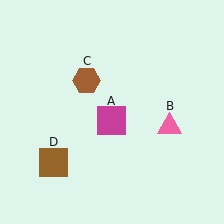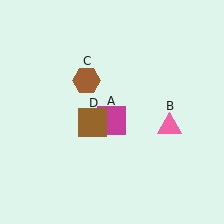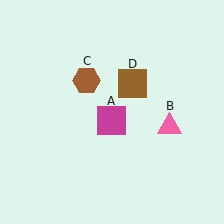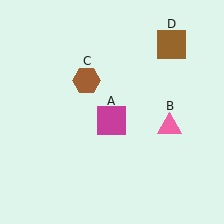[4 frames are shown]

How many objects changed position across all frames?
1 object changed position: brown square (object D).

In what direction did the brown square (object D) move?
The brown square (object D) moved up and to the right.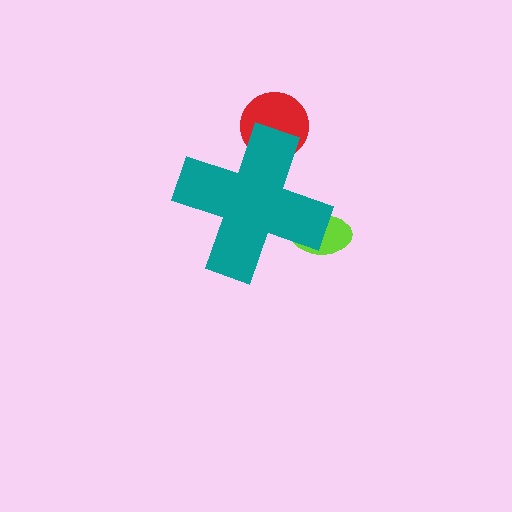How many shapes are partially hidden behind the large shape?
3 shapes are partially hidden.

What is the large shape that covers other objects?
A teal cross.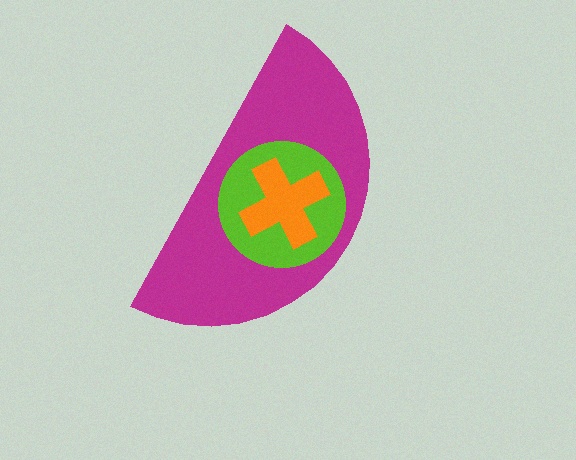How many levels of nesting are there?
3.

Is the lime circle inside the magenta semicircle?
Yes.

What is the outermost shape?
The magenta semicircle.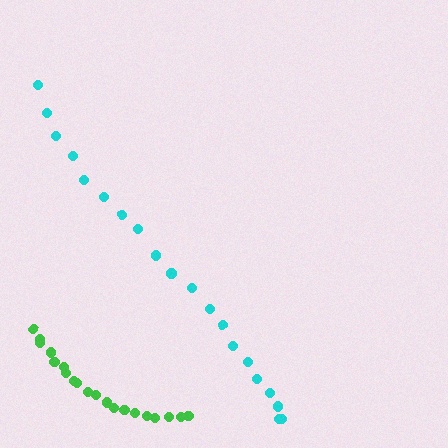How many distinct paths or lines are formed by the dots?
There are 2 distinct paths.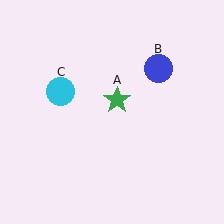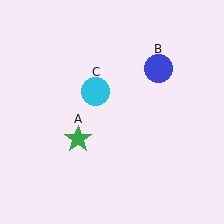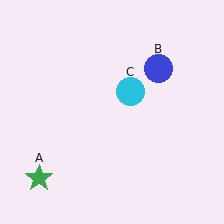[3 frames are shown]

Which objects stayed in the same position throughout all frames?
Blue circle (object B) remained stationary.